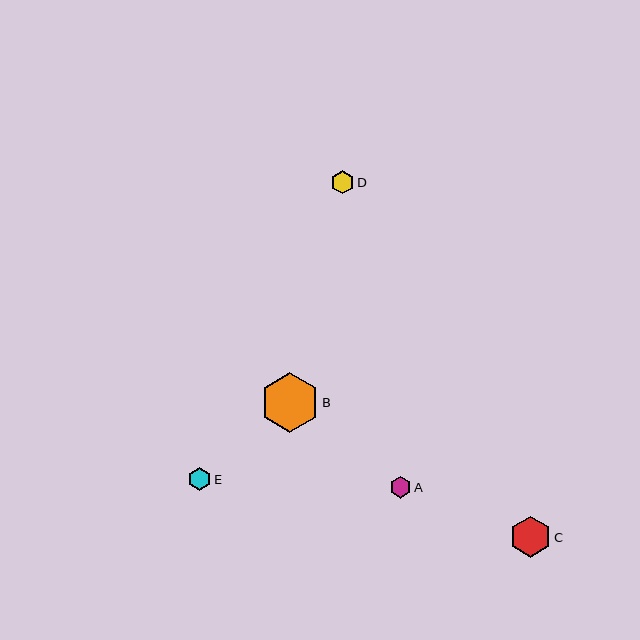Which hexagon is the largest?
Hexagon B is the largest with a size of approximately 59 pixels.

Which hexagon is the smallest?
Hexagon A is the smallest with a size of approximately 22 pixels.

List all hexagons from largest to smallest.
From largest to smallest: B, C, D, E, A.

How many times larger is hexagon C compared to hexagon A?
Hexagon C is approximately 1.9 times the size of hexagon A.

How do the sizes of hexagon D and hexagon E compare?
Hexagon D and hexagon E are approximately the same size.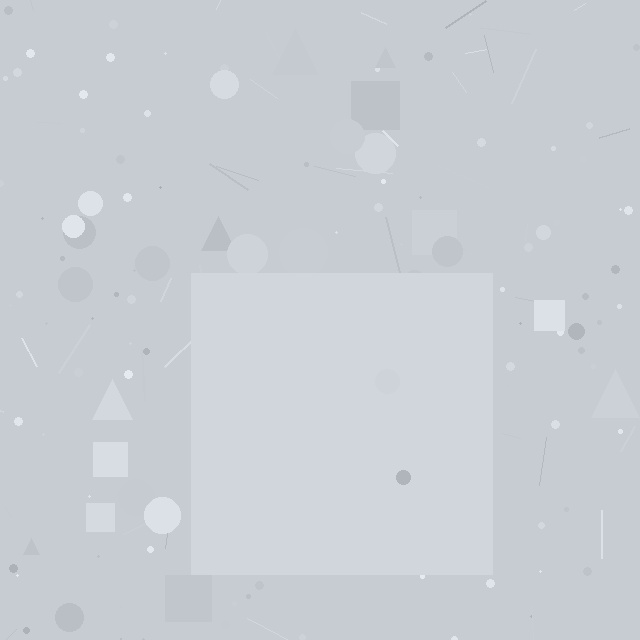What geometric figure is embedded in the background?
A square is embedded in the background.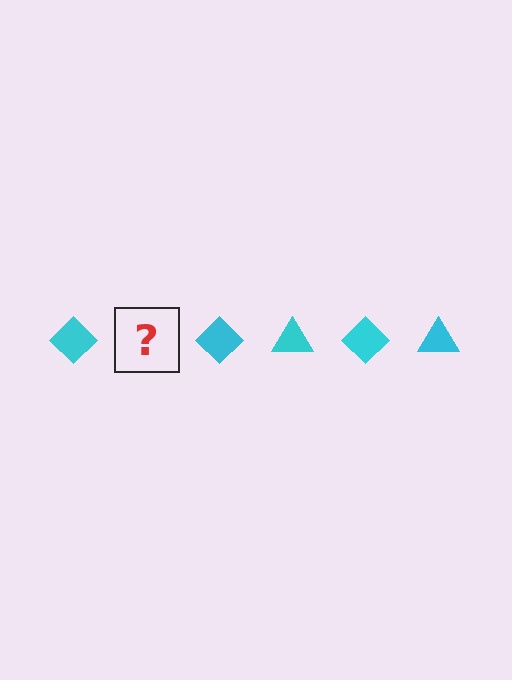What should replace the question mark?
The question mark should be replaced with a cyan triangle.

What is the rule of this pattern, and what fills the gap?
The rule is that the pattern cycles through diamond, triangle shapes in cyan. The gap should be filled with a cyan triangle.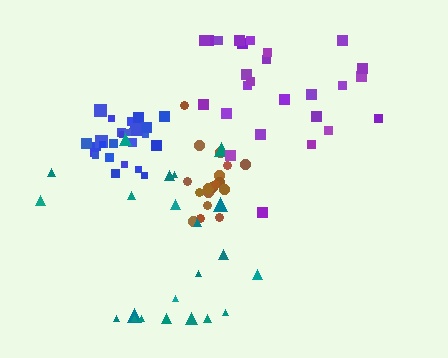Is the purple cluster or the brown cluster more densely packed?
Brown.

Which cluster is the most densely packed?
Blue.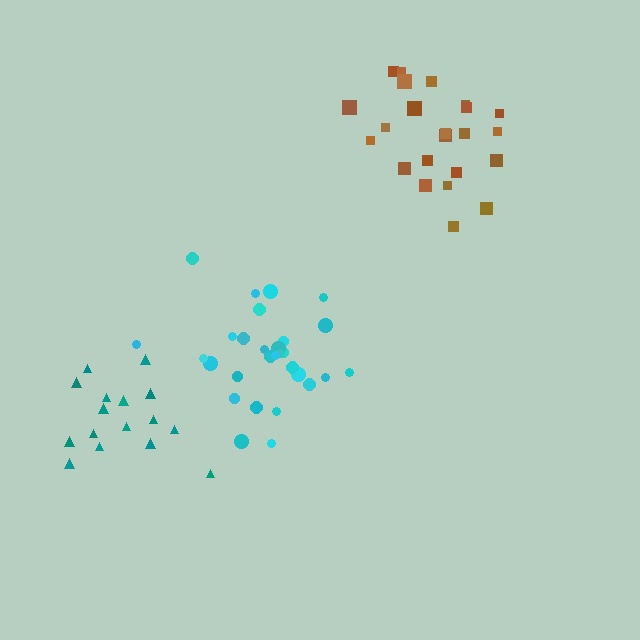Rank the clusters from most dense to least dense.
cyan, brown, teal.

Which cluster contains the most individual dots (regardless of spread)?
Cyan (29).